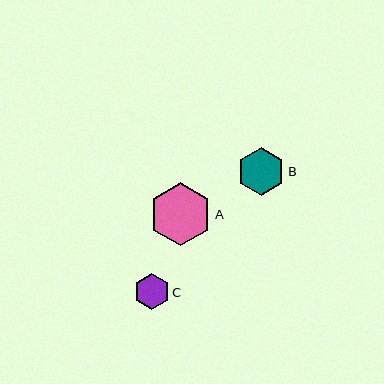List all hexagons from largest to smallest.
From largest to smallest: A, B, C.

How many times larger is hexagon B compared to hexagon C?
Hexagon B is approximately 1.3 times the size of hexagon C.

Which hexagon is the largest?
Hexagon A is the largest with a size of approximately 63 pixels.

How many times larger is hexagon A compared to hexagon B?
Hexagon A is approximately 1.3 times the size of hexagon B.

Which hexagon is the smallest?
Hexagon C is the smallest with a size of approximately 36 pixels.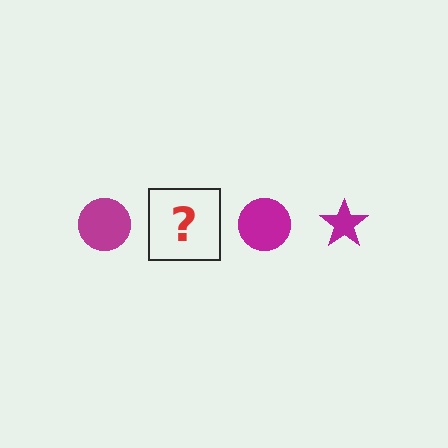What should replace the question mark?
The question mark should be replaced with a magenta star.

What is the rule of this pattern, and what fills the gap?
The rule is that the pattern cycles through circle, star shapes in magenta. The gap should be filled with a magenta star.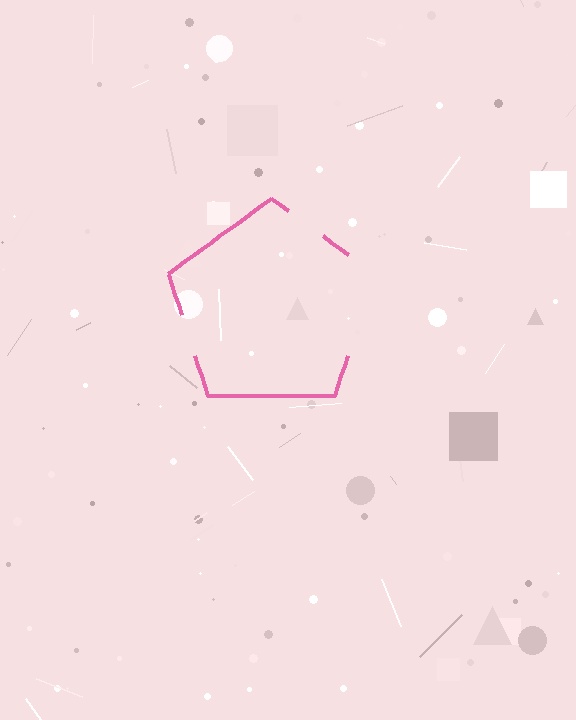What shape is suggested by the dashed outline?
The dashed outline suggests a pentagon.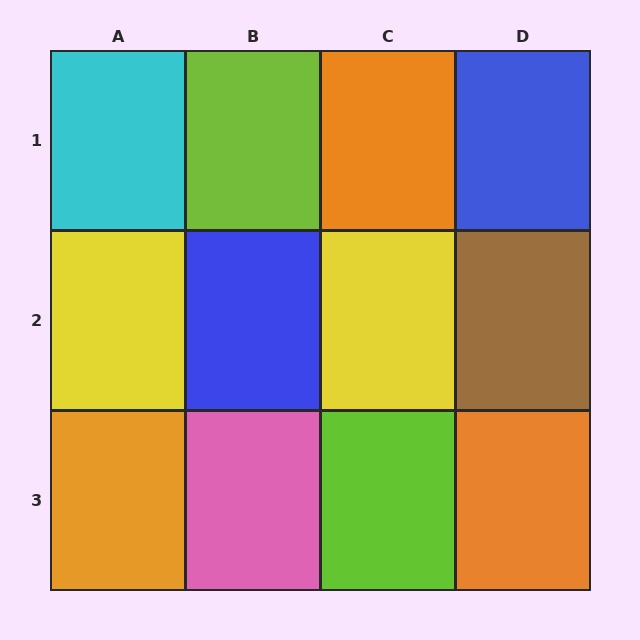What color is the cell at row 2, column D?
Brown.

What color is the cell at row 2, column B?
Blue.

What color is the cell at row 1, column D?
Blue.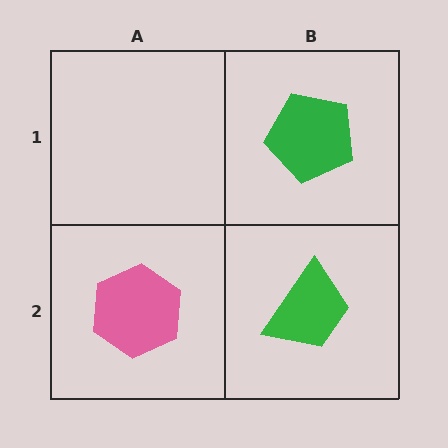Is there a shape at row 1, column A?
No, that cell is empty.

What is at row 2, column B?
A green trapezoid.